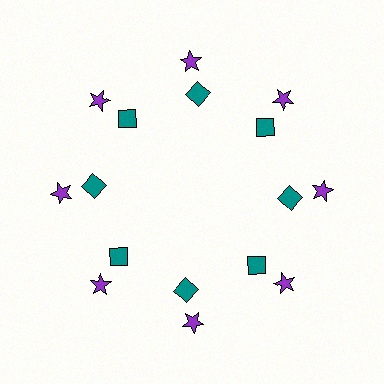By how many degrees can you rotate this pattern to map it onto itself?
The pattern maps onto itself every 45 degrees of rotation.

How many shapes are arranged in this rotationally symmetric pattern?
There are 16 shapes, arranged in 8 groups of 2.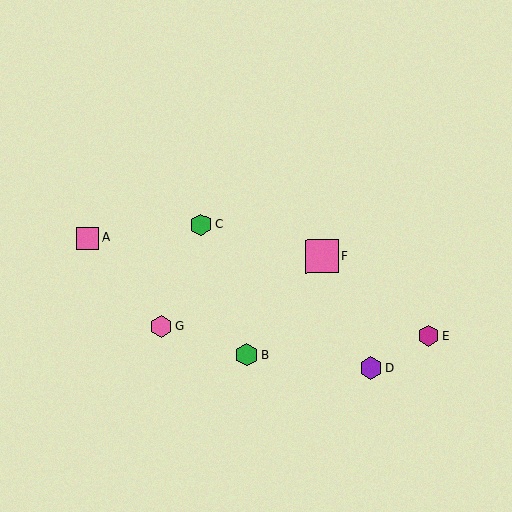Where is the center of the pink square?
The center of the pink square is at (87, 238).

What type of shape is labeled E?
Shape E is a magenta hexagon.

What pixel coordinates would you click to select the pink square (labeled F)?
Click at (322, 256) to select the pink square F.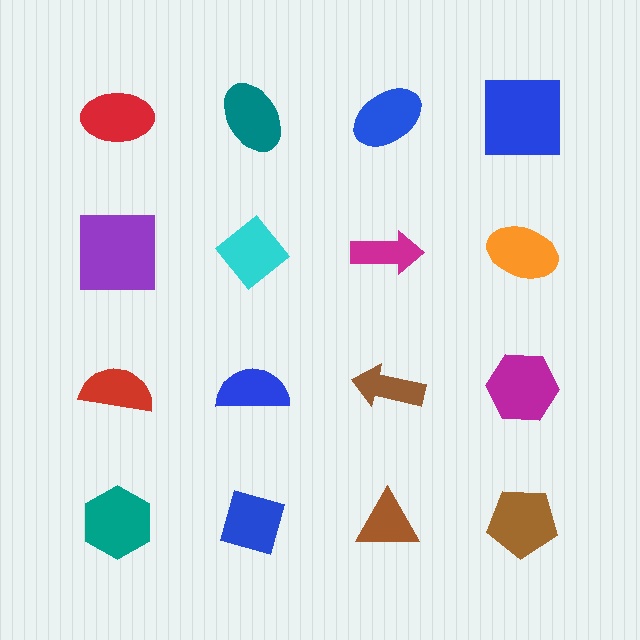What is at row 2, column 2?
A cyan diamond.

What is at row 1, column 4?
A blue square.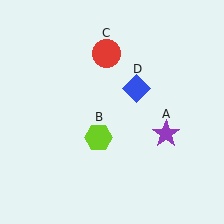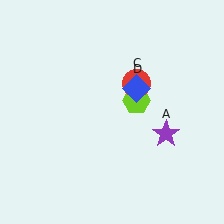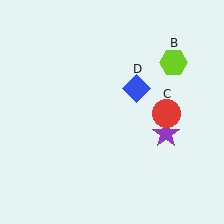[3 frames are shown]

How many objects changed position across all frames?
2 objects changed position: lime hexagon (object B), red circle (object C).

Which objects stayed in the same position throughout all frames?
Purple star (object A) and blue diamond (object D) remained stationary.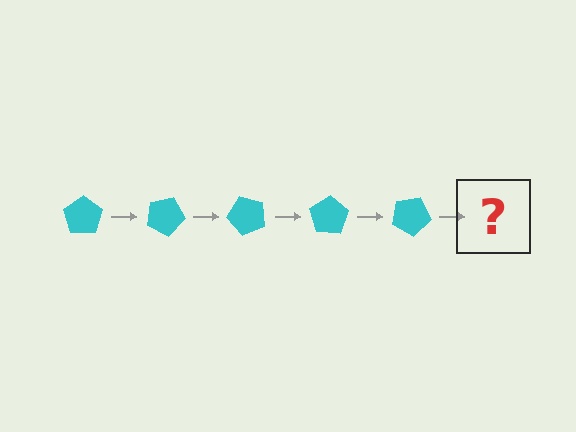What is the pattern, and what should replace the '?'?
The pattern is that the pentagon rotates 25 degrees each step. The '?' should be a cyan pentagon rotated 125 degrees.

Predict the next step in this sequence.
The next step is a cyan pentagon rotated 125 degrees.